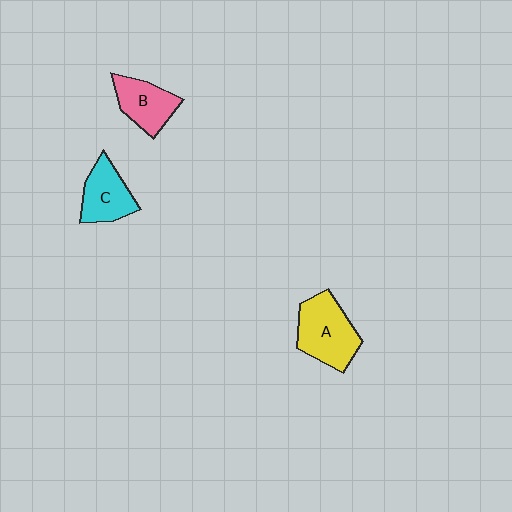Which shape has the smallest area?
Shape B (pink).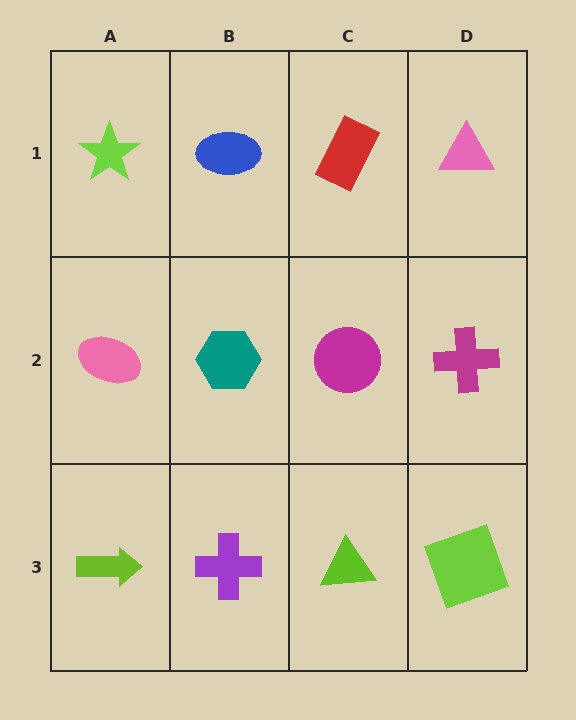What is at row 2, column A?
A pink ellipse.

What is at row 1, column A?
A lime star.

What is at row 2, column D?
A magenta cross.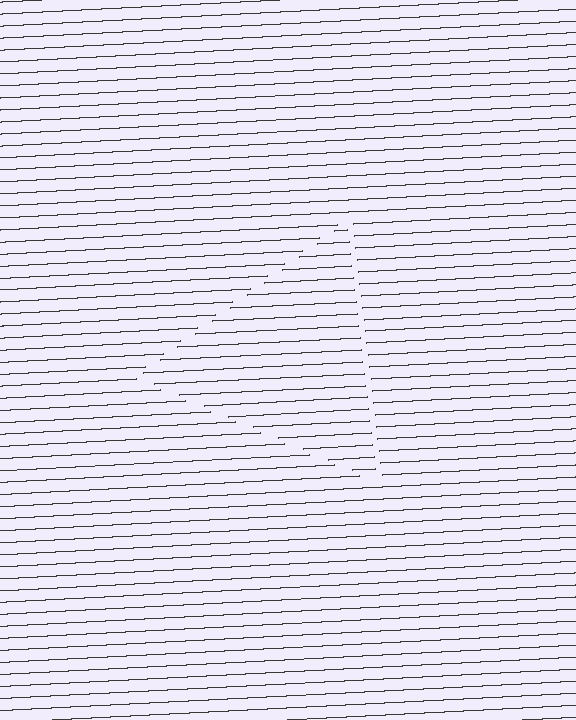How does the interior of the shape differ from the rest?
The interior of the shape contains the same grating, shifted by half a period — the contour is defined by the phase discontinuity where line-ends from the inner and outer gratings abut.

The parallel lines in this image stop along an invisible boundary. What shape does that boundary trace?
An illusory triangle. The interior of the shape contains the same grating, shifted by half a period — the contour is defined by the phase discontinuity where line-ends from the inner and outer gratings abut.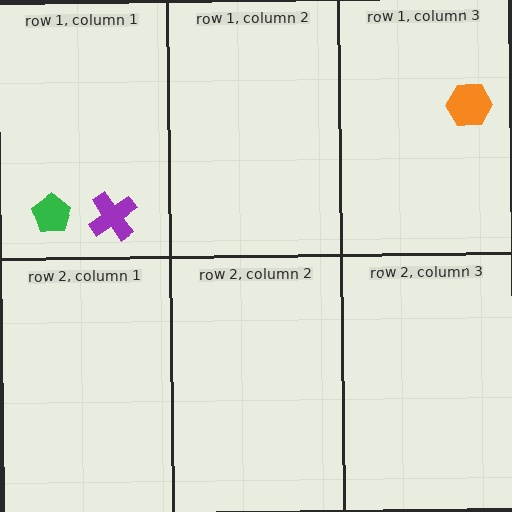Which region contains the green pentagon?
The row 1, column 1 region.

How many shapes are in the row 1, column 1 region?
2.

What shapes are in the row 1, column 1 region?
The green pentagon, the purple cross.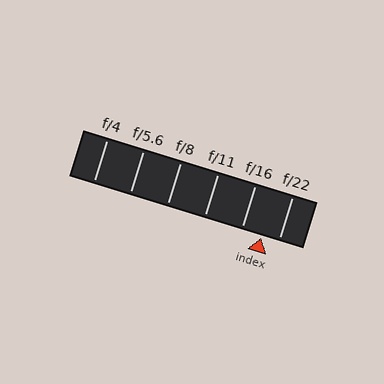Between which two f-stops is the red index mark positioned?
The index mark is between f/16 and f/22.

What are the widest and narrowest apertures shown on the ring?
The widest aperture shown is f/4 and the narrowest is f/22.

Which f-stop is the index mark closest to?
The index mark is closest to f/22.